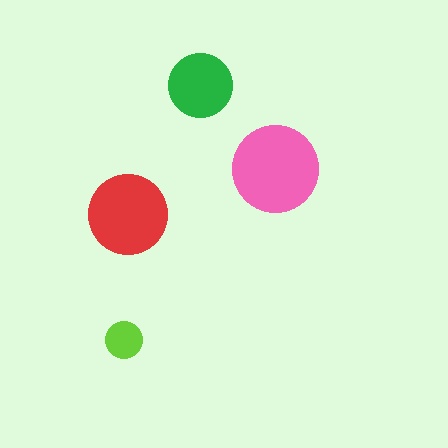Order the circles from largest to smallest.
the pink one, the red one, the green one, the lime one.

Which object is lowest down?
The lime circle is bottommost.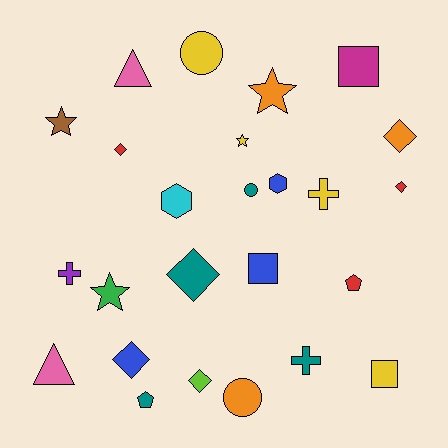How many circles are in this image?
There are 3 circles.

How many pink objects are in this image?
There are 2 pink objects.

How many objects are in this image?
There are 25 objects.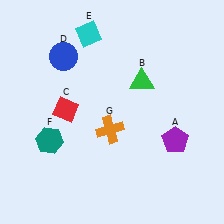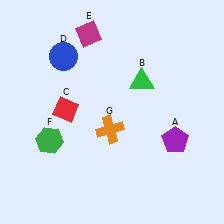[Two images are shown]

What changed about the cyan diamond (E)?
In Image 1, E is cyan. In Image 2, it changed to magenta.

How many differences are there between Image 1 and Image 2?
There are 2 differences between the two images.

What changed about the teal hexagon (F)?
In Image 1, F is teal. In Image 2, it changed to green.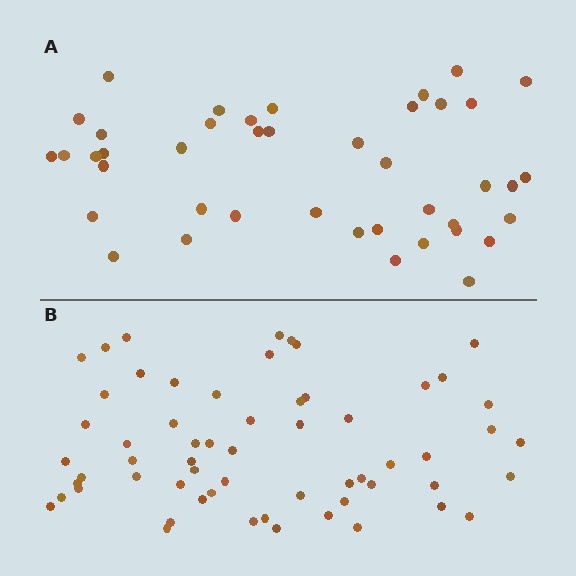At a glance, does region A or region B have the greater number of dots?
Region B (the bottom region) has more dots.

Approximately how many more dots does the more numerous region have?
Region B has approximately 20 more dots than region A.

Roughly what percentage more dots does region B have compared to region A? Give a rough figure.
About 45% more.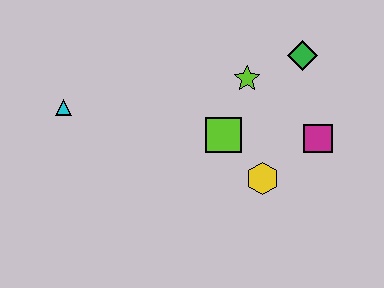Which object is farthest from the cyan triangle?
The magenta square is farthest from the cyan triangle.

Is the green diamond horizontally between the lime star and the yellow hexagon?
No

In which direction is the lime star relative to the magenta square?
The lime star is to the left of the magenta square.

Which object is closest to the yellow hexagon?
The lime square is closest to the yellow hexagon.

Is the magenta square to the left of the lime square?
No